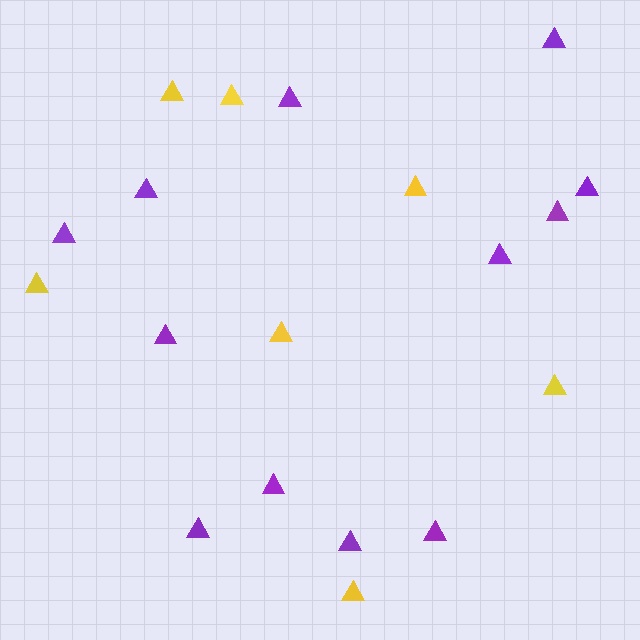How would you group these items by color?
There are 2 groups: one group of purple triangles (12) and one group of yellow triangles (7).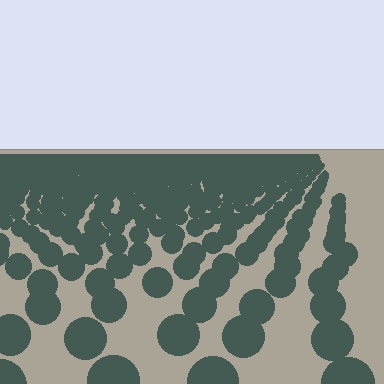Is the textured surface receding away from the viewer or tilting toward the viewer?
The surface is receding away from the viewer. Texture elements get smaller and denser toward the top.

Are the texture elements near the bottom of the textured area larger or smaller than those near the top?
Larger. Near the bottom, elements are closer to the viewer and appear at a bigger on-screen size.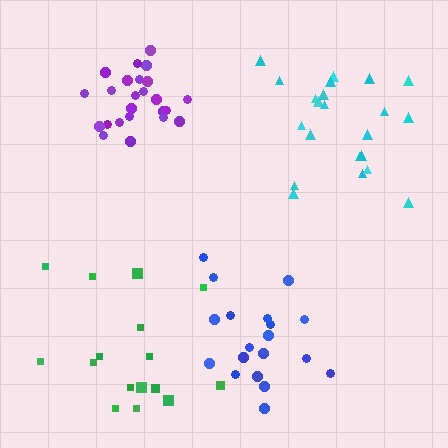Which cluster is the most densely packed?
Purple.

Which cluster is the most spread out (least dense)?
Green.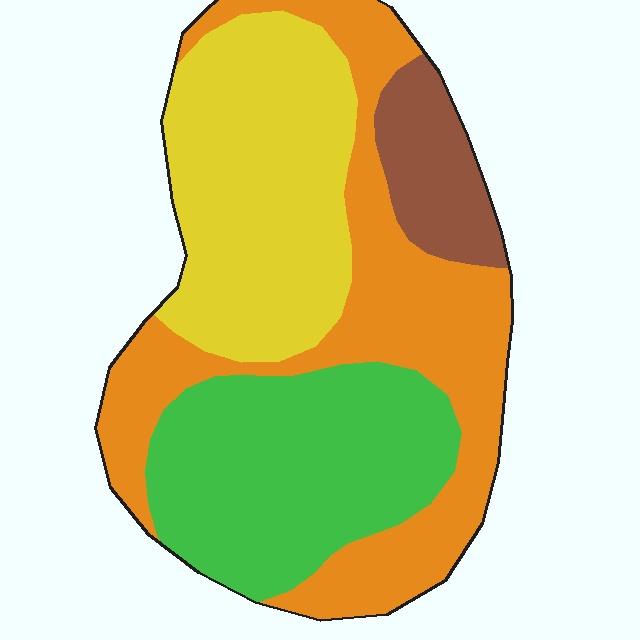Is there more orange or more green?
Orange.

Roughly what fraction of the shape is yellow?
Yellow covers around 30% of the shape.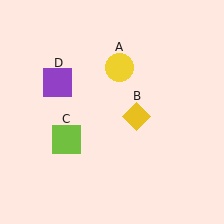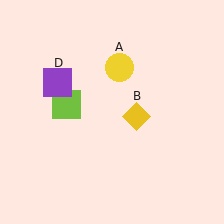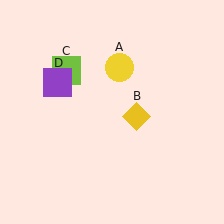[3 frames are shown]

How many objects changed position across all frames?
1 object changed position: lime square (object C).